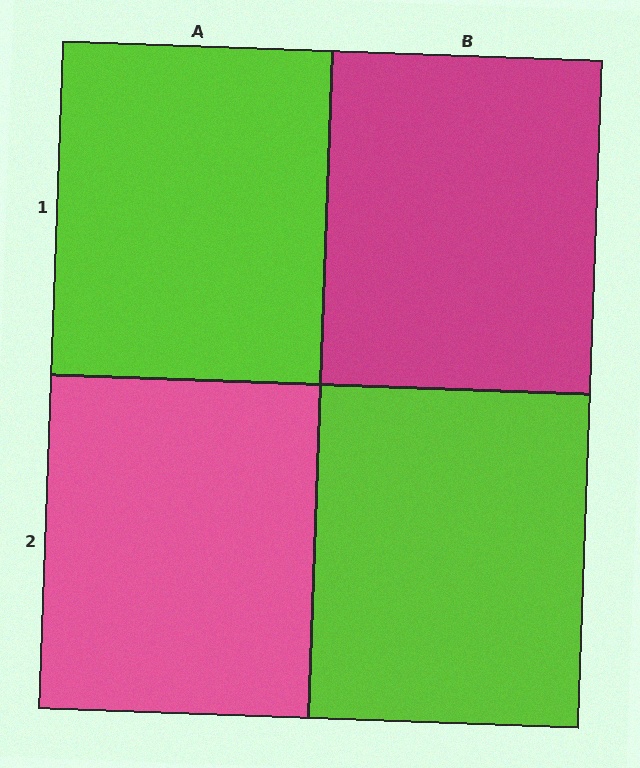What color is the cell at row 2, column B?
Lime.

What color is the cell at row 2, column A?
Pink.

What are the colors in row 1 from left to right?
Lime, magenta.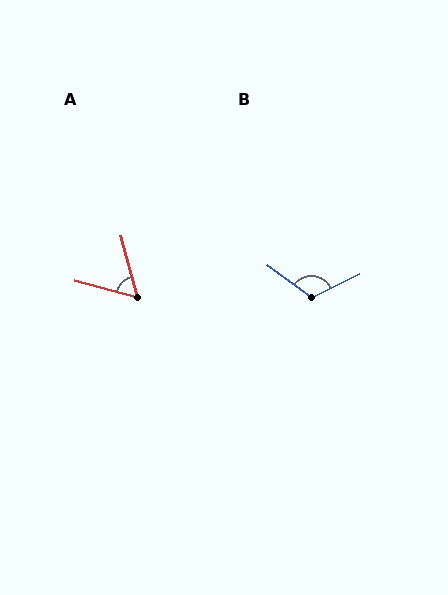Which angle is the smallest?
A, at approximately 59 degrees.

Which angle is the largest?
B, at approximately 117 degrees.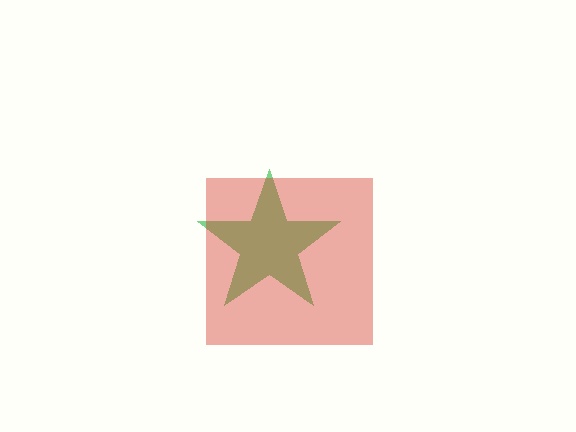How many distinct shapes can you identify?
There are 2 distinct shapes: a green star, a red square.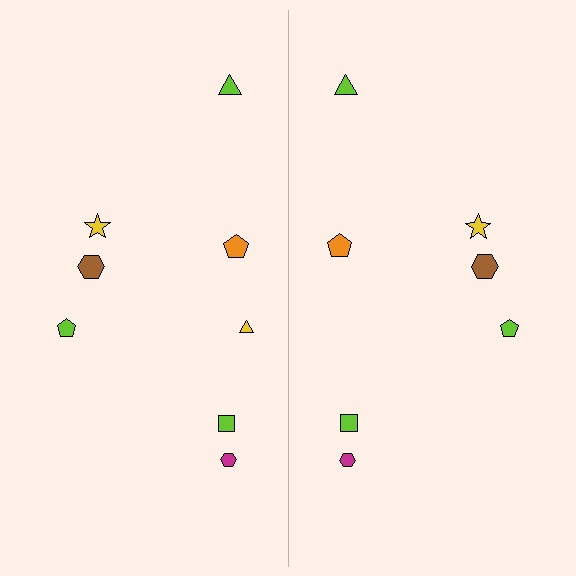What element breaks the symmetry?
A yellow triangle is missing from the right side.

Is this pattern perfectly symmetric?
No, the pattern is not perfectly symmetric. A yellow triangle is missing from the right side.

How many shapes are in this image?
There are 15 shapes in this image.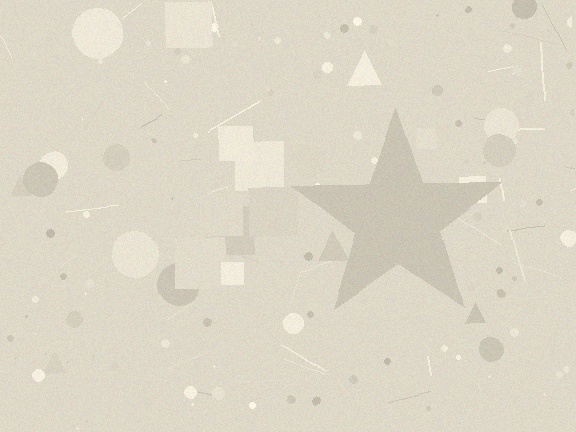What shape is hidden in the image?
A star is hidden in the image.